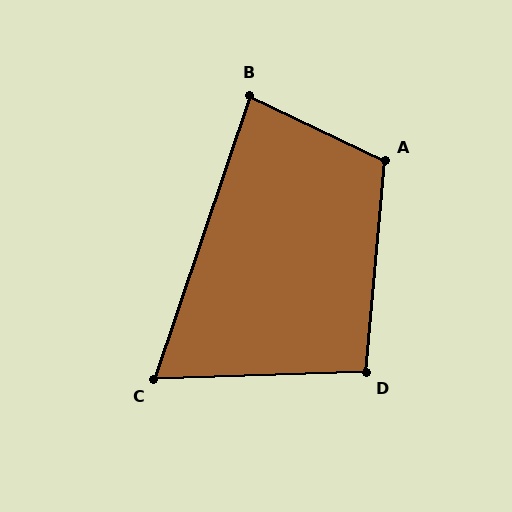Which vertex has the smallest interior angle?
C, at approximately 69 degrees.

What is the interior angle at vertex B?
Approximately 83 degrees (acute).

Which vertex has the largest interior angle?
A, at approximately 111 degrees.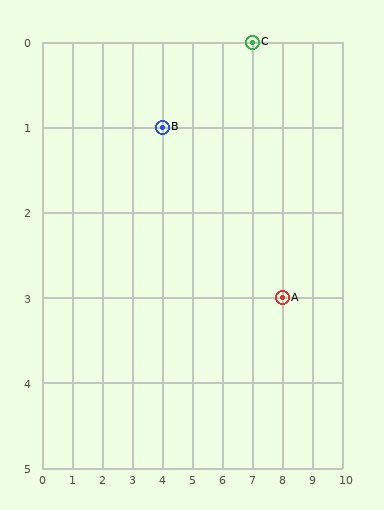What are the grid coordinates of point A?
Point A is at grid coordinates (8, 3).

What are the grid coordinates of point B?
Point B is at grid coordinates (4, 1).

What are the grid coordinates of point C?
Point C is at grid coordinates (7, 0).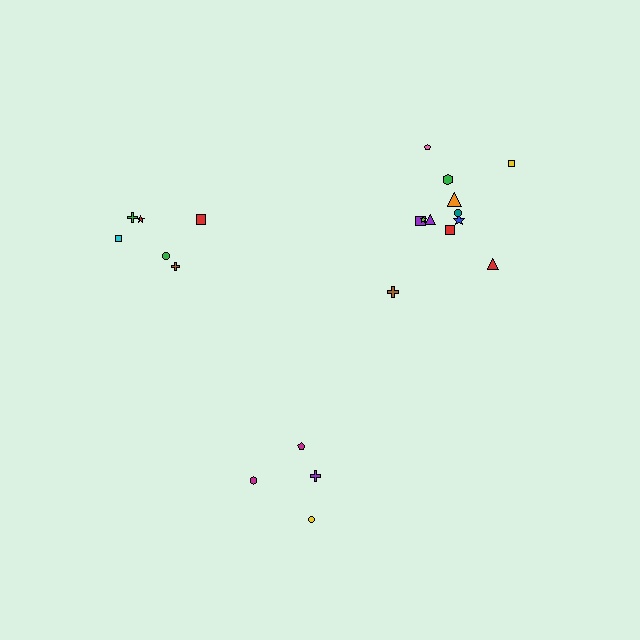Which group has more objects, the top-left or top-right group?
The top-right group.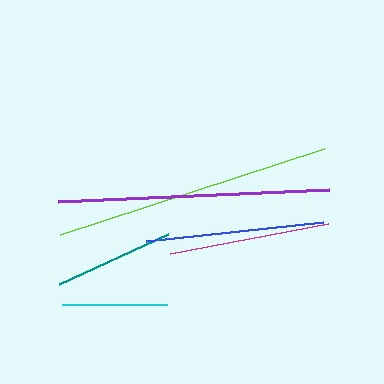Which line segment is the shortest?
The cyan line is the shortest at approximately 105 pixels.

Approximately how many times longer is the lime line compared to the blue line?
The lime line is approximately 1.6 times the length of the blue line.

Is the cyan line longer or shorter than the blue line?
The blue line is longer than the cyan line.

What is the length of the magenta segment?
The magenta segment is approximately 161 pixels long.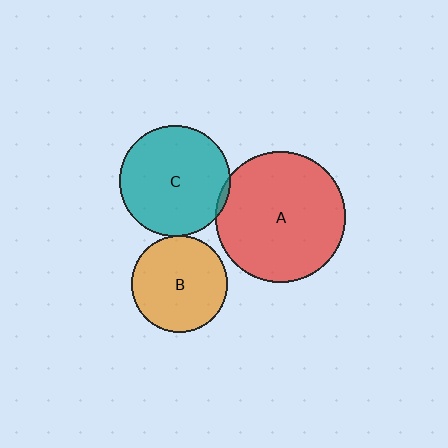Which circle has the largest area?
Circle A (red).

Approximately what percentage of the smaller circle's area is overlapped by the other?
Approximately 5%.